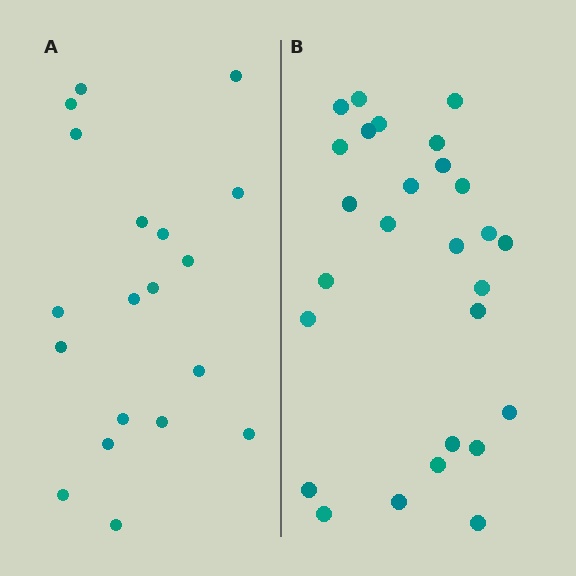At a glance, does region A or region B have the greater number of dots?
Region B (the right region) has more dots.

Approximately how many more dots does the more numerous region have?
Region B has roughly 8 or so more dots than region A.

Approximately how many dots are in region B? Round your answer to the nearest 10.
About 30 dots. (The exact count is 27, which rounds to 30.)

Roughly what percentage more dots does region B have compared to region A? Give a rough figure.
About 40% more.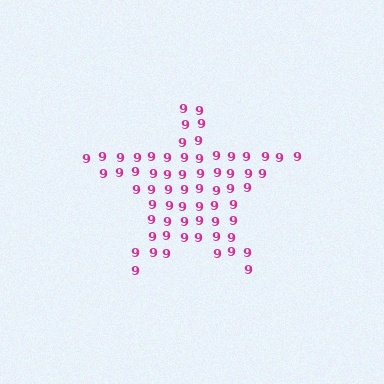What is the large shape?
The large shape is a star.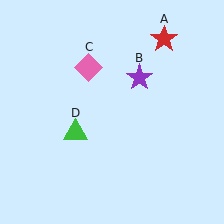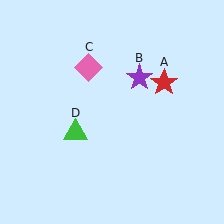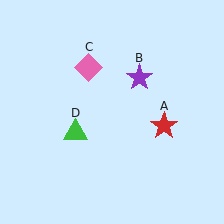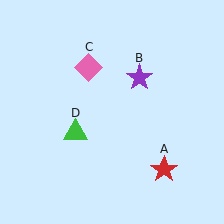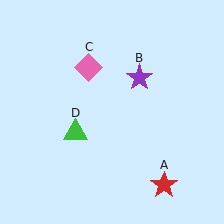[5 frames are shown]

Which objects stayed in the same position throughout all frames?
Purple star (object B) and pink diamond (object C) and green triangle (object D) remained stationary.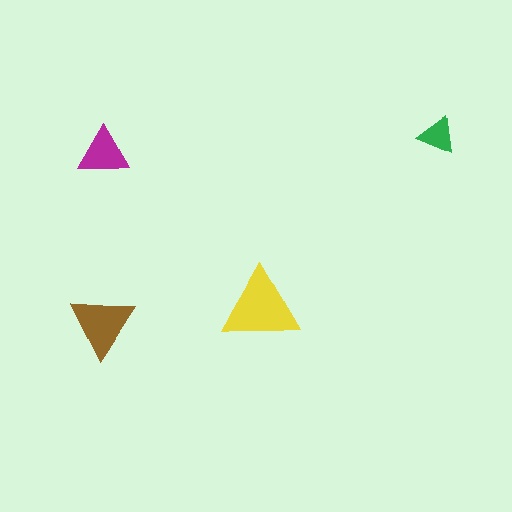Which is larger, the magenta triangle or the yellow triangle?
The yellow one.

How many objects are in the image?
There are 4 objects in the image.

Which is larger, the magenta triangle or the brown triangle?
The brown one.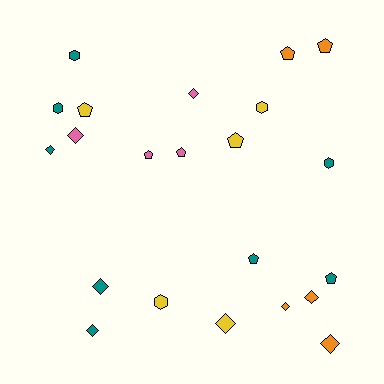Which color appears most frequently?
Teal, with 8 objects.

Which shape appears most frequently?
Diamond, with 9 objects.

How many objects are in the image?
There are 22 objects.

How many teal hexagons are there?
There are 3 teal hexagons.